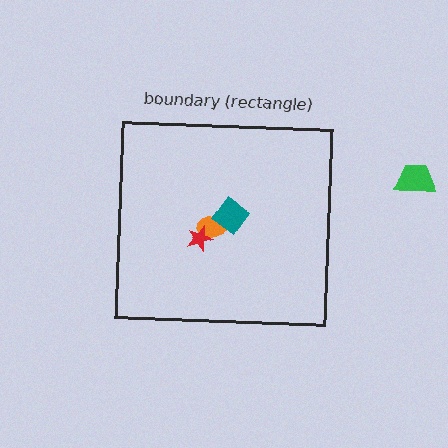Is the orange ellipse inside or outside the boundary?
Inside.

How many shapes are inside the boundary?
3 inside, 1 outside.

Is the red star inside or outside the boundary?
Inside.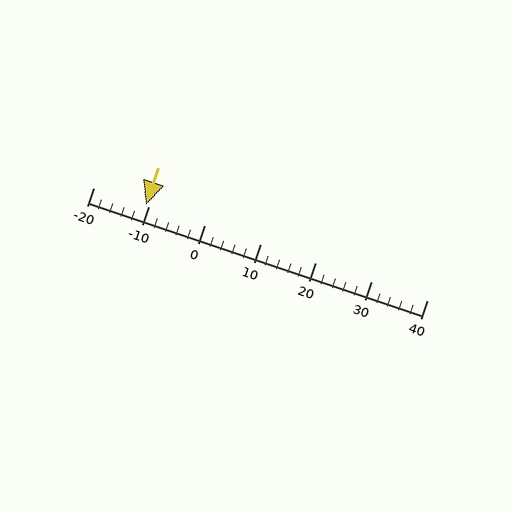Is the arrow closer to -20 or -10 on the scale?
The arrow is closer to -10.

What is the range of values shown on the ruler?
The ruler shows values from -20 to 40.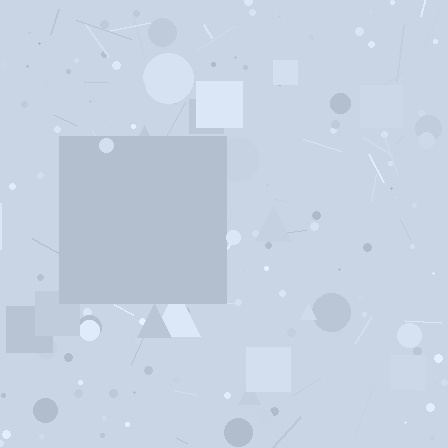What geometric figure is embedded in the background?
A square is embedded in the background.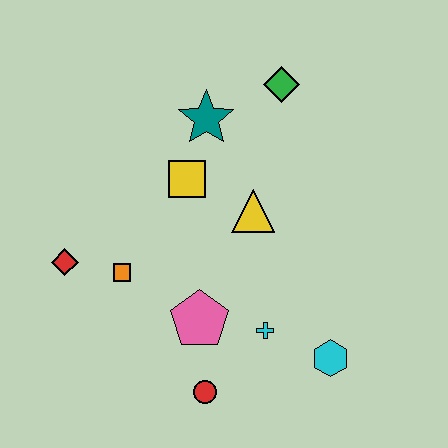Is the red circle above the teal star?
No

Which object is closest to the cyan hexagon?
The cyan cross is closest to the cyan hexagon.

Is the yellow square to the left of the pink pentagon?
Yes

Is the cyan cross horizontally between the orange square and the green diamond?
Yes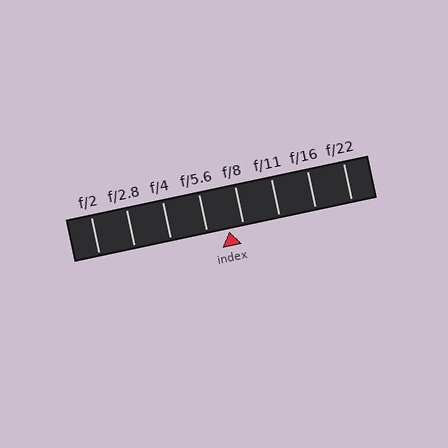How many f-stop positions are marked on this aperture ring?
There are 8 f-stop positions marked.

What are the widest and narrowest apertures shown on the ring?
The widest aperture shown is f/2 and the narrowest is f/22.